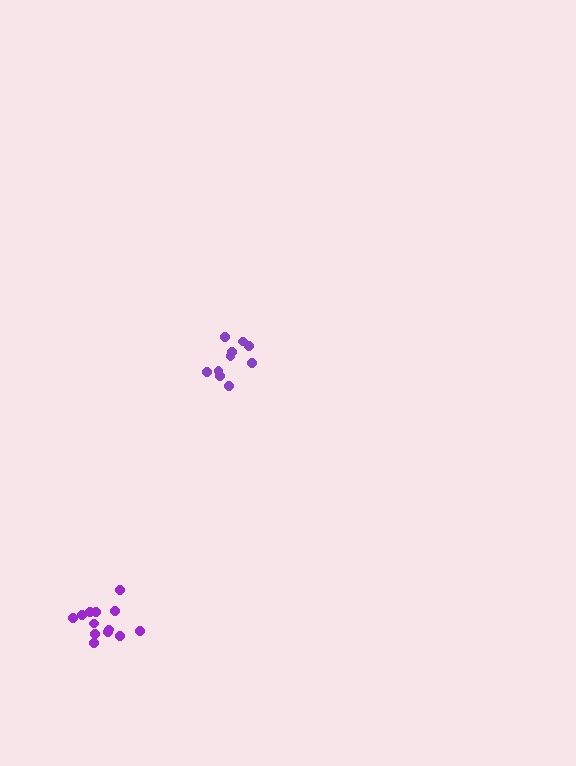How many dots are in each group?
Group 1: 10 dots, Group 2: 13 dots (23 total).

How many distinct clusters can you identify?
There are 2 distinct clusters.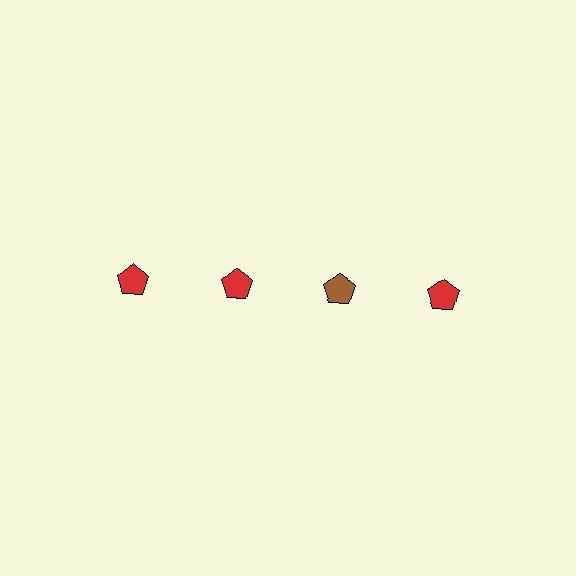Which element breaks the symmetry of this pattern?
The brown pentagon in the top row, center column breaks the symmetry. All other shapes are red pentagons.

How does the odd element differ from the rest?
It has a different color: brown instead of red.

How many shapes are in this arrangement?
There are 4 shapes arranged in a grid pattern.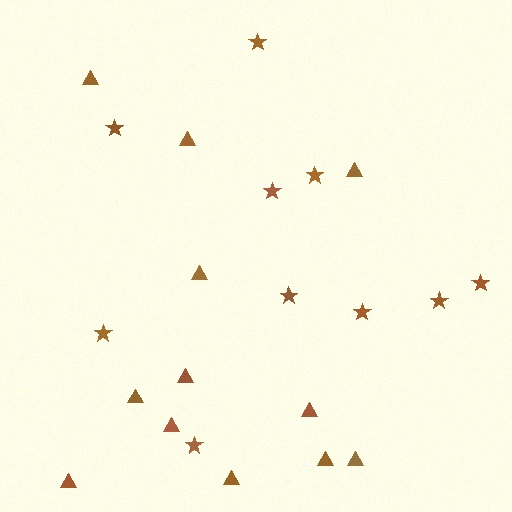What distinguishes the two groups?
There are 2 groups: one group of triangles (12) and one group of stars (10).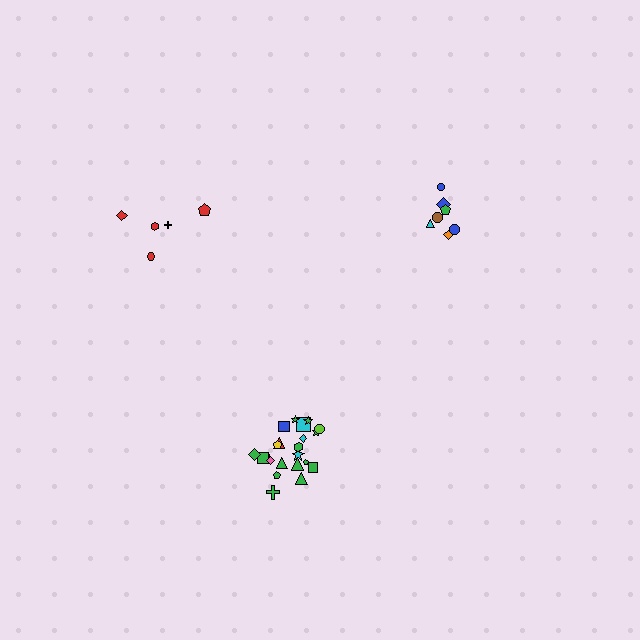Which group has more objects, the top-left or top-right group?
The top-right group.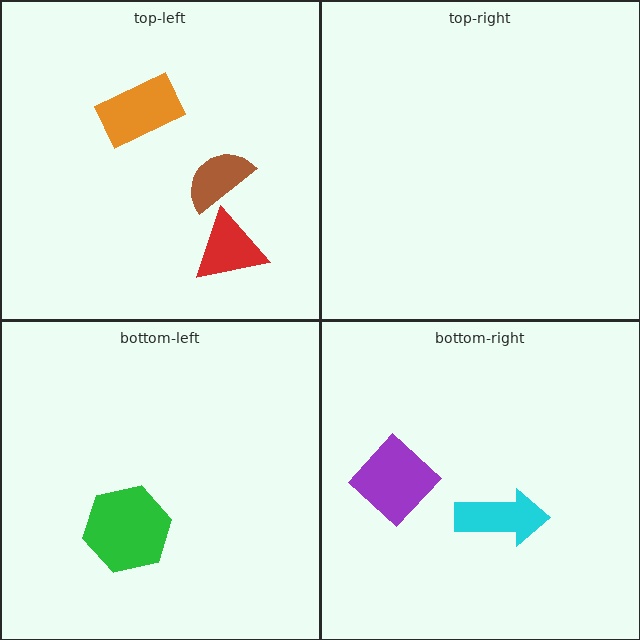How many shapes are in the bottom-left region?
1.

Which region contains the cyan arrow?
The bottom-right region.